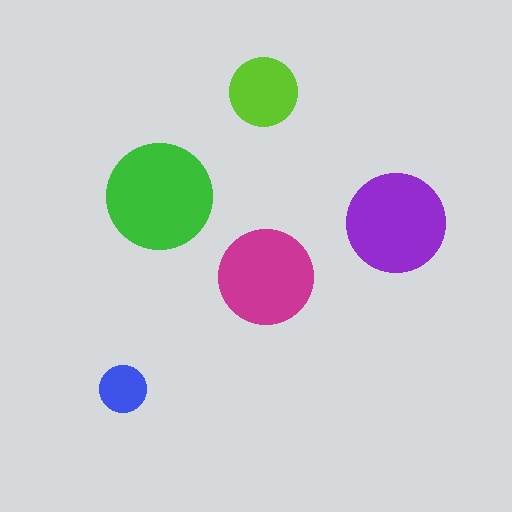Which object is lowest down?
The blue circle is bottommost.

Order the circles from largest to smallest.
the green one, the purple one, the magenta one, the lime one, the blue one.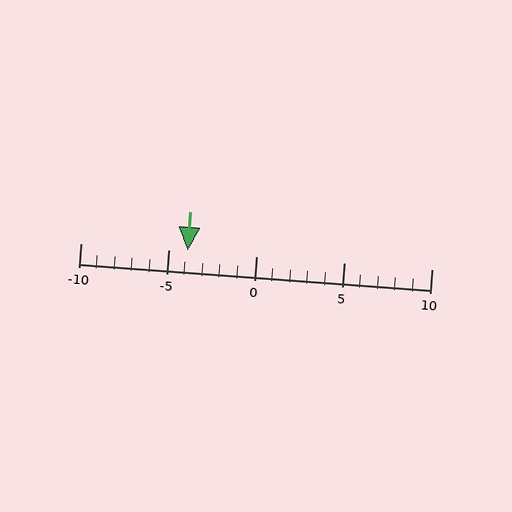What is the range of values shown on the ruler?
The ruler shows values from -10 to 10.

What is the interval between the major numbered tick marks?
The major tick marks are spaced 5 units apart.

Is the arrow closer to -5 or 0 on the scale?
The arrow is closer to -5.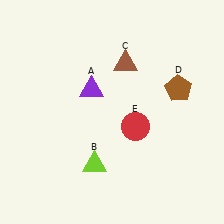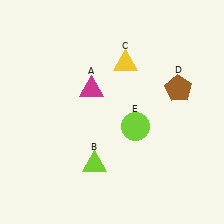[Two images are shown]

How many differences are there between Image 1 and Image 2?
There are 3 differences between the two images.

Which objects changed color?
A changed from purple to magenta. C changed from brown to yellow. E changed from red to lime.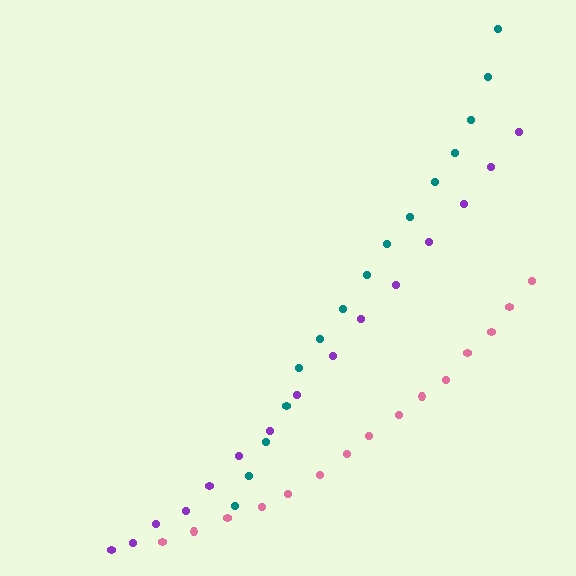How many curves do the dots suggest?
There are 3 distinct paths.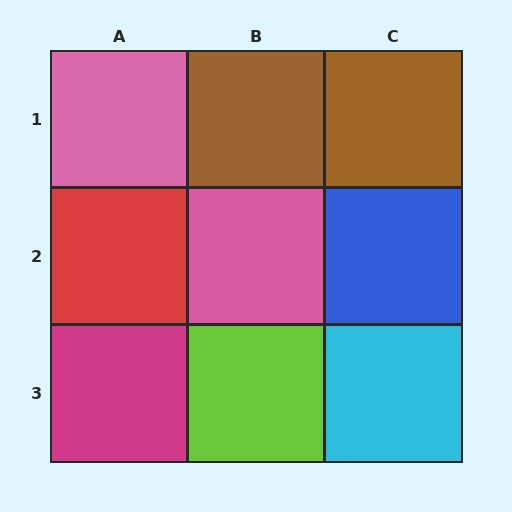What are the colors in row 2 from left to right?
Red, pink, blue.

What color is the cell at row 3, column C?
Cyan.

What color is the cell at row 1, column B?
Brown.